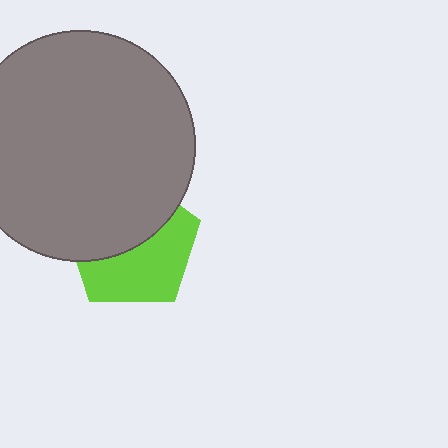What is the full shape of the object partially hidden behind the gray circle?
The partially hidden object is a lime pentagon.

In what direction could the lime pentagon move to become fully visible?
The lime pentagon could move down. That would shift it out from behind the gray circle entirely.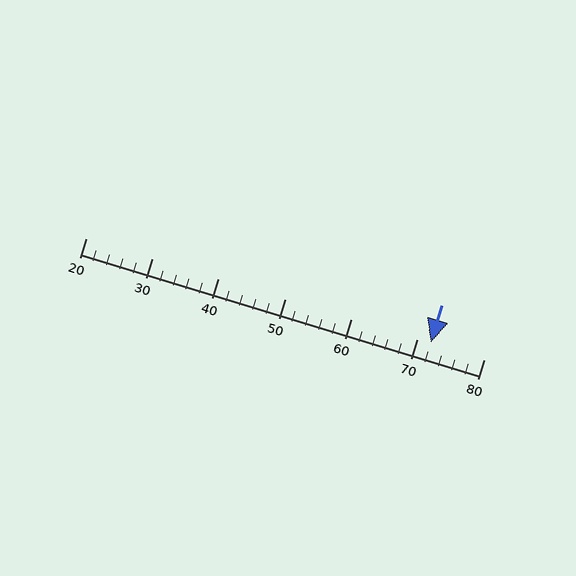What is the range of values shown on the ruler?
The ruler shows values from 20 to 80.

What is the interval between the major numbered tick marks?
The major tick marks are spaced 10 units apart.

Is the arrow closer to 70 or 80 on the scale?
The arrow is closer to 70.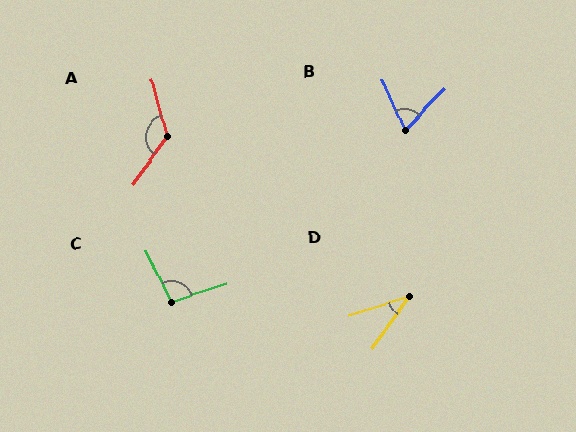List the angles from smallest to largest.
D (37°), B (68°), C (98°), A (129°).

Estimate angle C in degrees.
Approximately 98 degrees.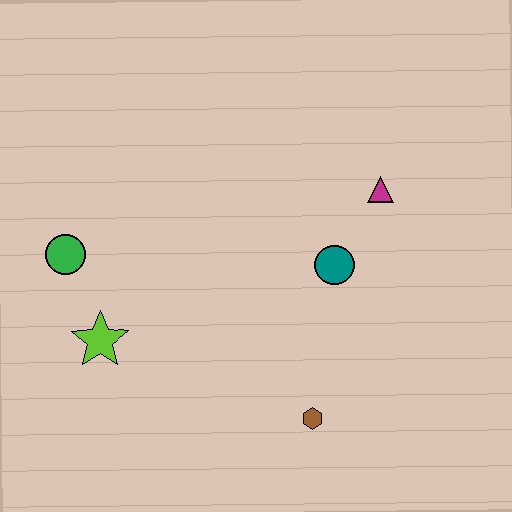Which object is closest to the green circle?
The lime star is closest to the green circle.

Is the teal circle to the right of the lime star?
Yes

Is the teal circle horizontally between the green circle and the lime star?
No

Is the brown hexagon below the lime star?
Yes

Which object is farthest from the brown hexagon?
The green circle is farthest from the brown hexagon.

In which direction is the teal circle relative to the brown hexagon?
The teal circle is above the brown hexagon.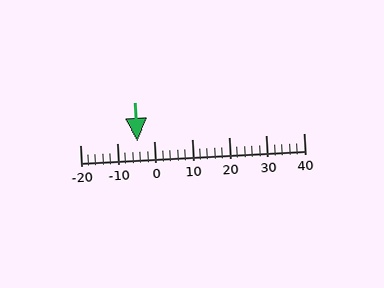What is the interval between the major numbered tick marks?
The major tick marks are spaced 10 units apart.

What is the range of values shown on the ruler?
The ruler shows values from -20 to 40.